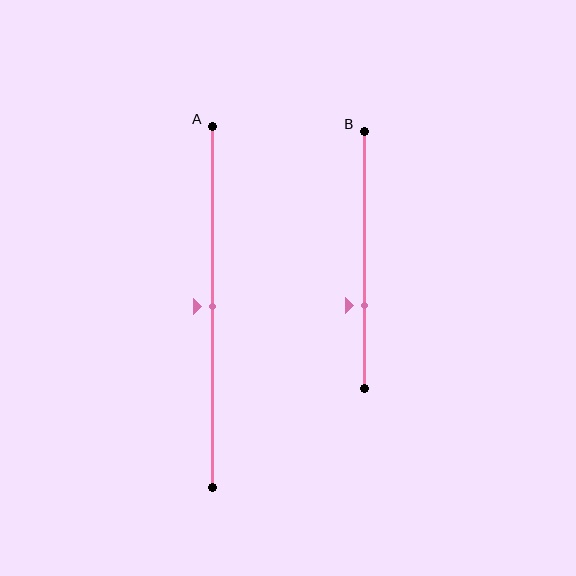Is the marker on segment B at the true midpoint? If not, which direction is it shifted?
No, the marker on segment B is shifted downward by about 18% of the segment length.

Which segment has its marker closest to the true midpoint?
Segment A has its marker closest to the true midpoint.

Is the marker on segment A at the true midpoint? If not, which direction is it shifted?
Yes, the marker on segment A is at the true midpoint.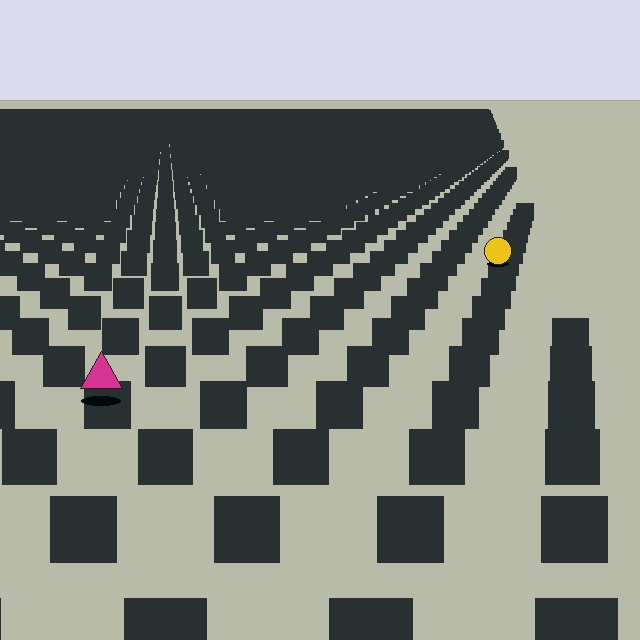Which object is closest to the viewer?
The magenta triangle is closest. The texture marks near it are larger and more spread out.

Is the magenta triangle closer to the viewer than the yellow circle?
Yes. The magenta triangle is closer — you can tell from the texture gradient: the ground texture is coarser near it.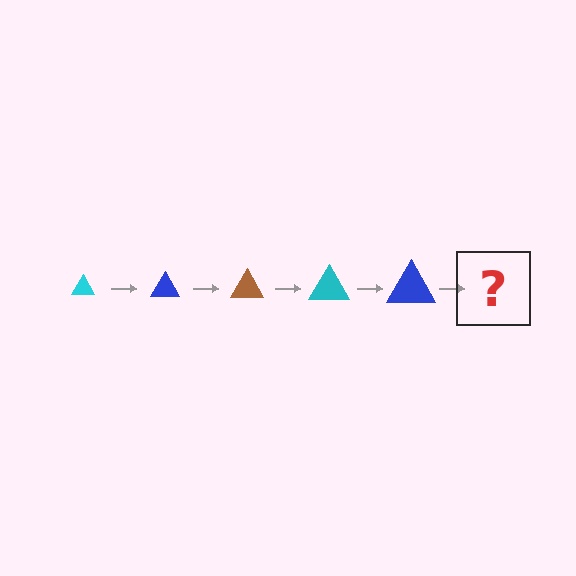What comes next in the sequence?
The next element should be a brown triangle, larger than the previous one.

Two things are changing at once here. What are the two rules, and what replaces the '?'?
The two rules are that the triangle grows larger each step and the color cycles through cyan, blue, and brown. The '?' should be a brown triangle, larger than the previous one.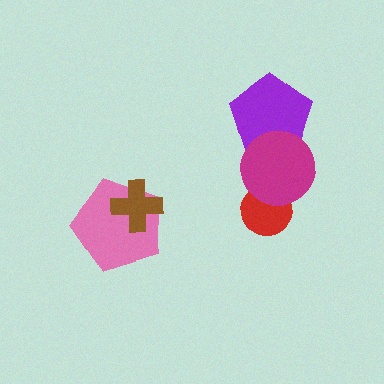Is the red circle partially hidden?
Yes, it is partially covered by another shape.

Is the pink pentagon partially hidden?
Yes, it is partially covered by another shape.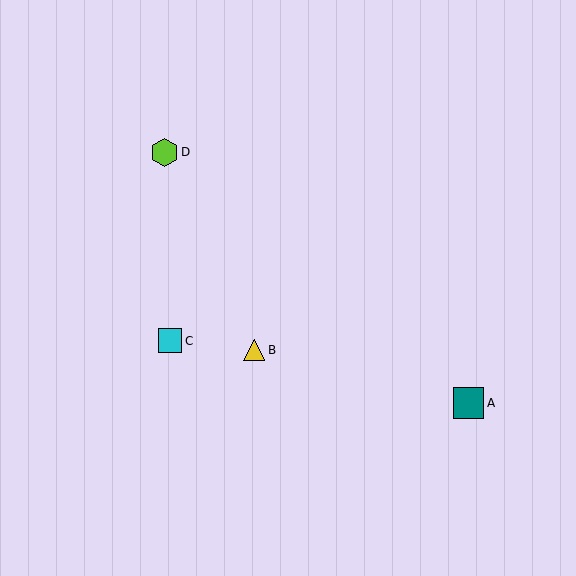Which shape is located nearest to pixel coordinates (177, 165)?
The lime hexagon (labeled D) at (164, 152) is nearest to that location.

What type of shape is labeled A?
Shape A is a teal square.